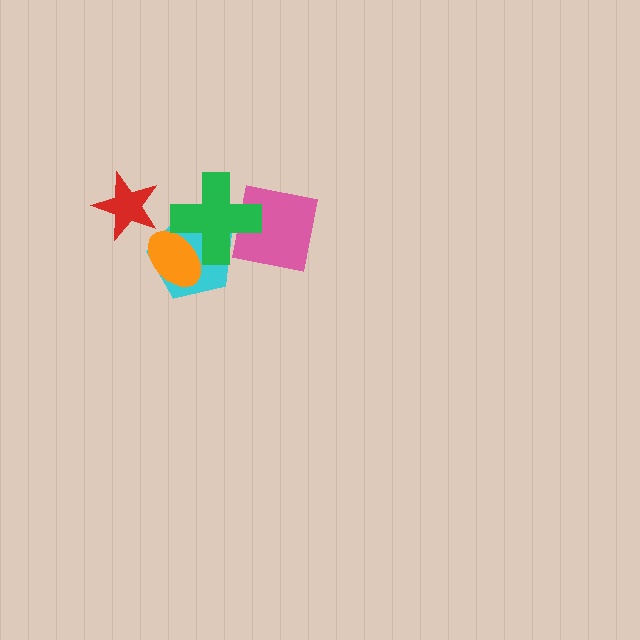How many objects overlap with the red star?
0 objects overlap with the red star.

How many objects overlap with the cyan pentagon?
2 objects overlap with the cyan pentagon.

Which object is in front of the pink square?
The green cross is in front of the pink square.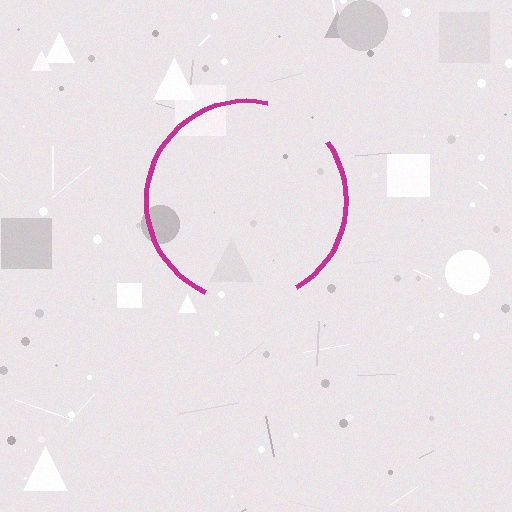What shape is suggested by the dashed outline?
The dashed outline suggests a circle.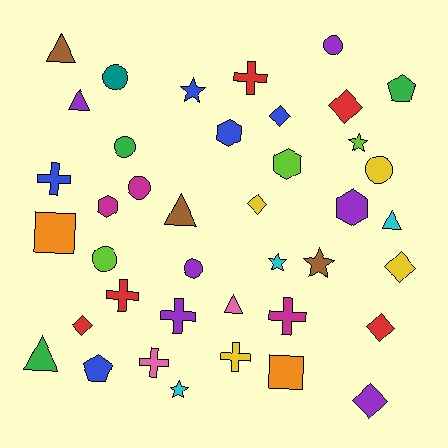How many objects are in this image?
There are 40 objects.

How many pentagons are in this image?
There are 2 pentagons.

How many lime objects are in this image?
There are 3 lime objects.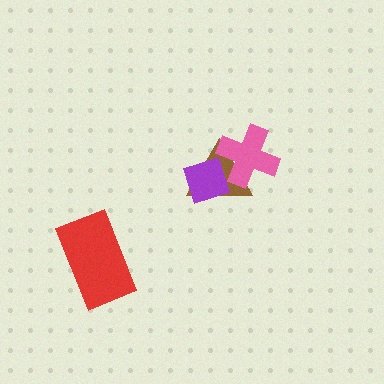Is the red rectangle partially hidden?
No, no other shape covers it.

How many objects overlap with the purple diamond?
2 objects overlap with the purple diamond.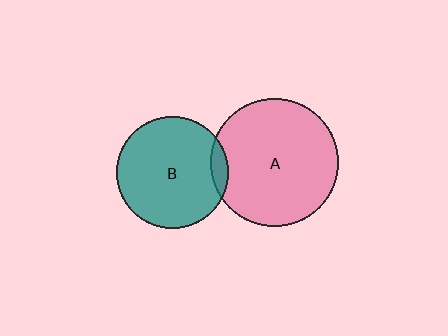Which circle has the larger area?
Circle A (pink).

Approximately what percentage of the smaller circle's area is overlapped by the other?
Approximately 5%.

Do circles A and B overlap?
Yes.